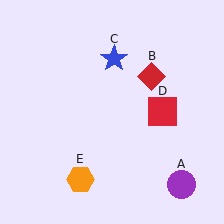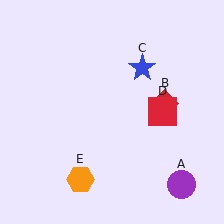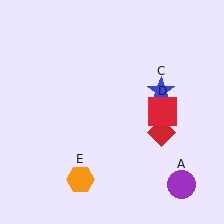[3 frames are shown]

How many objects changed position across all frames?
2 objects changed position: red diamond (object B), blue star (object C).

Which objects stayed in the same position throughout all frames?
Purple circle (object A) and red square (object D) and orange hexagon (object E) remained stationary.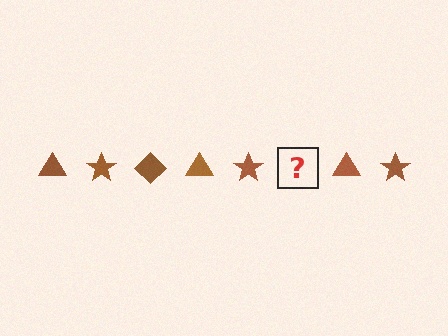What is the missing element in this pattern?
The missing element is a brown diamond.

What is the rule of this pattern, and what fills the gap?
The rule is that the pattern cycles through triangle, star, diamond shapes in brown. The gap should be filled with a brown diamond.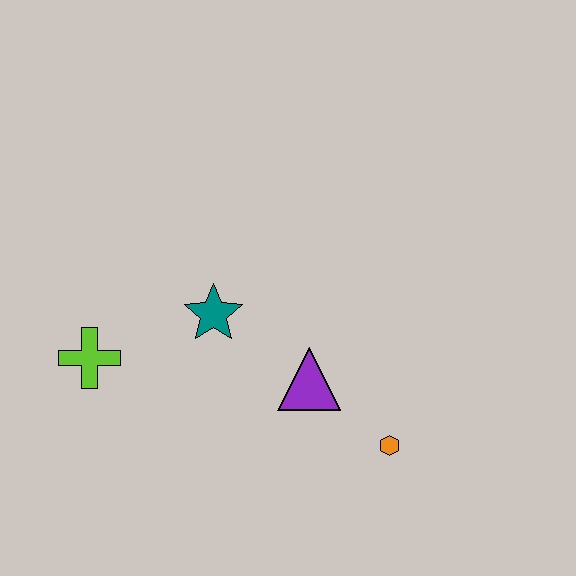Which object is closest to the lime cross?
The teal star is closest to the lime cross.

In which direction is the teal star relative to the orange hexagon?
The teal star is to the left of the orange hexagon.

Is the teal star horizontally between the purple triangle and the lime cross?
Yes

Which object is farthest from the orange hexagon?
The lime cross is farthest from the orange hexagon.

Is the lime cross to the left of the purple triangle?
Yes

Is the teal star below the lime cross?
No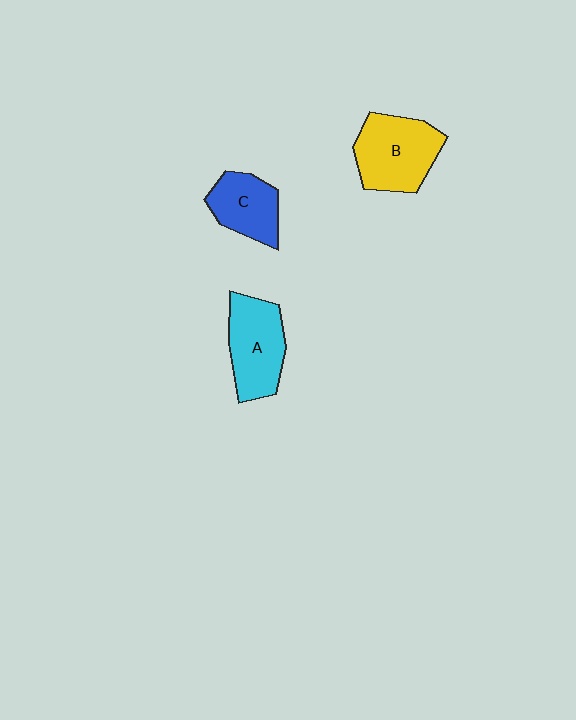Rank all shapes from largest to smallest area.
From largest to smallest: B (yellow), A (cyan), C (blue).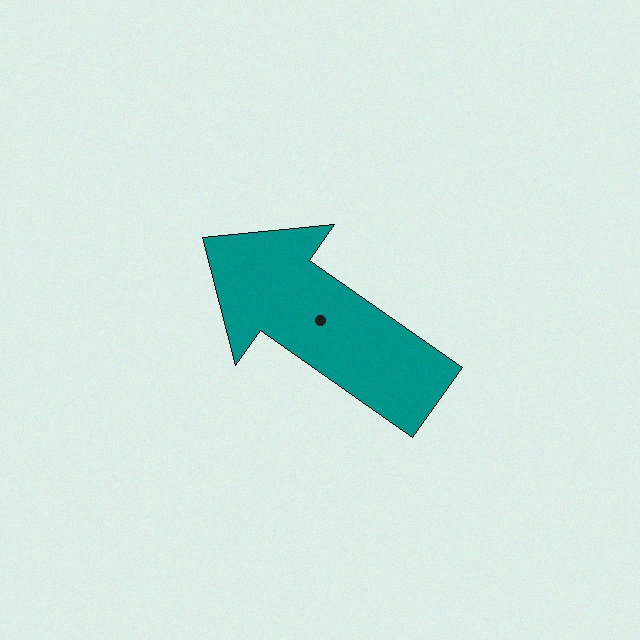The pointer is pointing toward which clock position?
Roughly 10 o'clock.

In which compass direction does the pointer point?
Northwest.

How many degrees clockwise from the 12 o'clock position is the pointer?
Approximately 305 degrees.